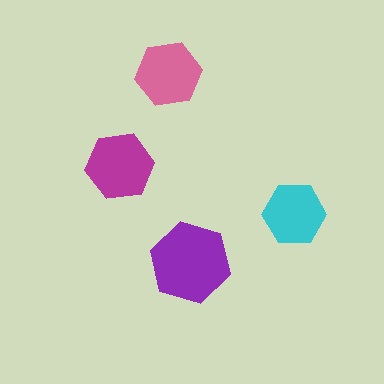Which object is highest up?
The pink hexagon is topmost.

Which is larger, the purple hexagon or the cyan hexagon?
The purple one.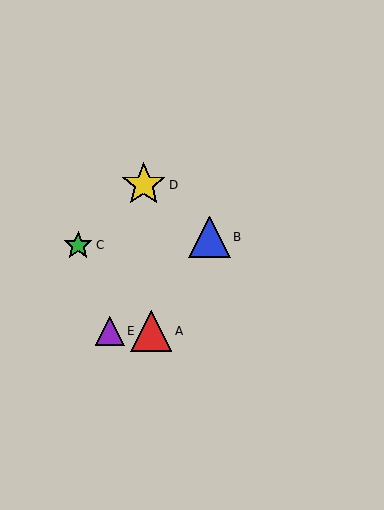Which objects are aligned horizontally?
Objects A, E are aligned horizontally.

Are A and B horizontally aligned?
No, A is at y≈331 and B is at y≈237.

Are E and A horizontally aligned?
Yes, both are at y≈331.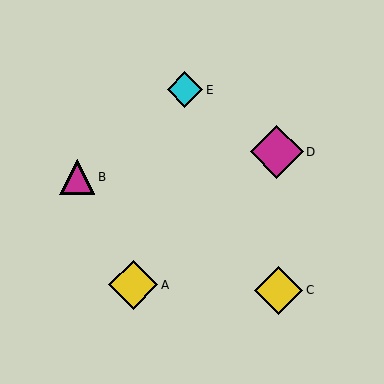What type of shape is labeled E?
Shape E is a cyan diamond.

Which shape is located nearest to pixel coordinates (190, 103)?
The cyan diamond (labeled E) at (185, 90) is nearest to that location.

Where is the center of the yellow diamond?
The center of the yellow diamond is at (278, 290).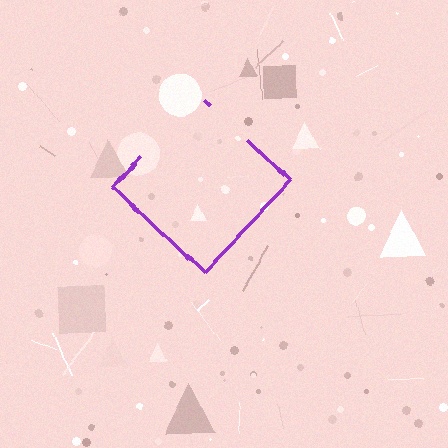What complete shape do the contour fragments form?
The contour fragments form a diamond.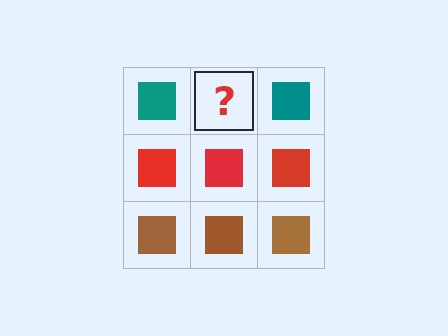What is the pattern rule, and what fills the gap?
The rule is that each row has a consistent color. The gap should be filled with a teal square.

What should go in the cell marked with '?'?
The missing cell should contain a teal square.